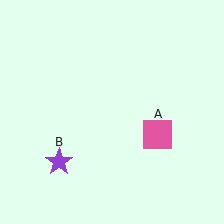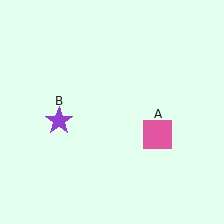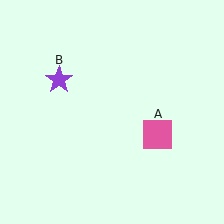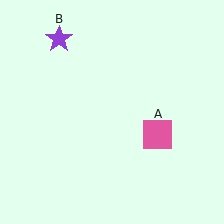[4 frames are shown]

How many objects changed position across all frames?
1 object changed position: purple star (object B).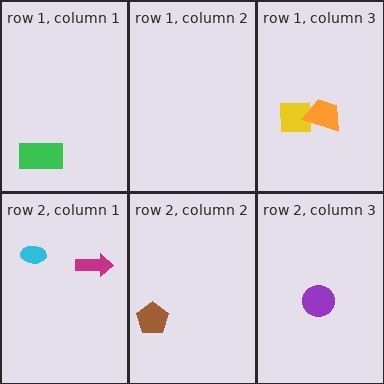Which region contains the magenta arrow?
The row 2, column 1 region.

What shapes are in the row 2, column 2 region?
The brown pentagon.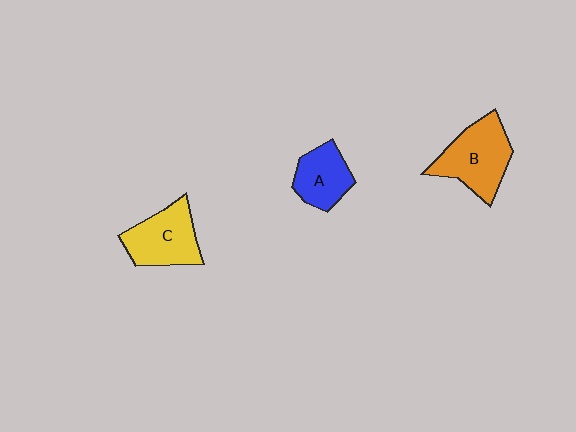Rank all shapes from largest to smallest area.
From largest to smallest: B (orange), C (yellow), A (blue).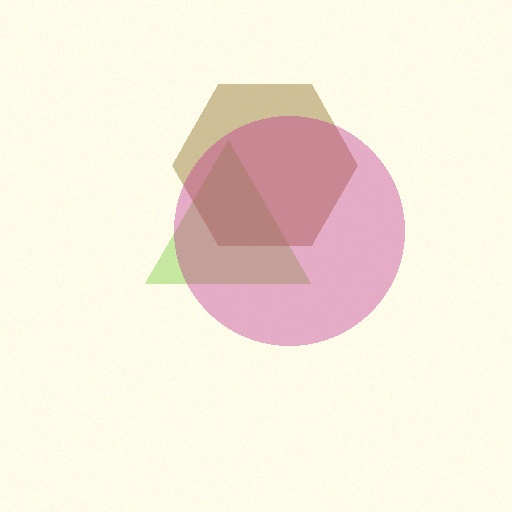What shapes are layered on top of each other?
The layered shapes are: a lime triangle, a brown hexagon, a magenta circle.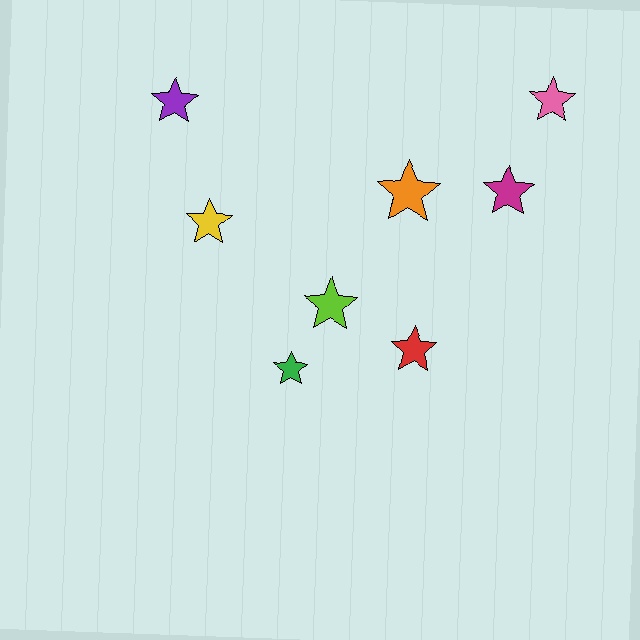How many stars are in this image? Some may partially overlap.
There are 8 stars.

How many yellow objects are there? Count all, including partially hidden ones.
There is 1 yellow object.